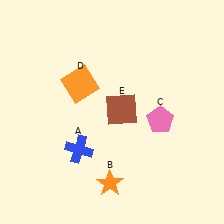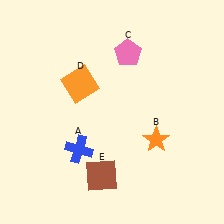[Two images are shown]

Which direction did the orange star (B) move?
The orange star (B) moved right.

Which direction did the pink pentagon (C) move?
The pink pentagon (C) moved up.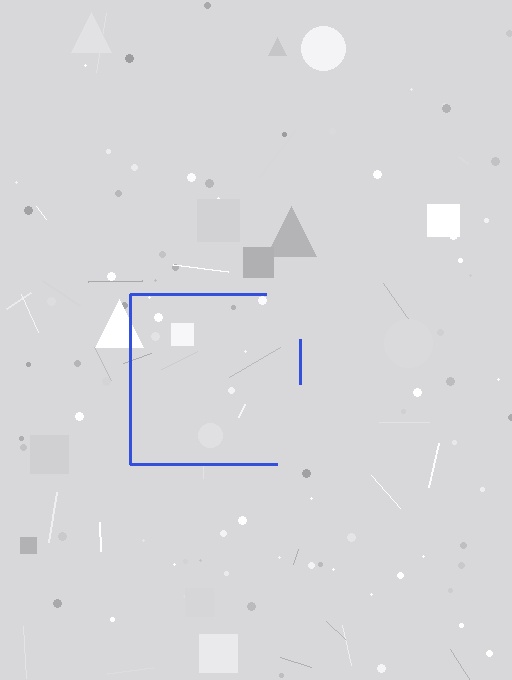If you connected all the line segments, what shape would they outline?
They would outline a square.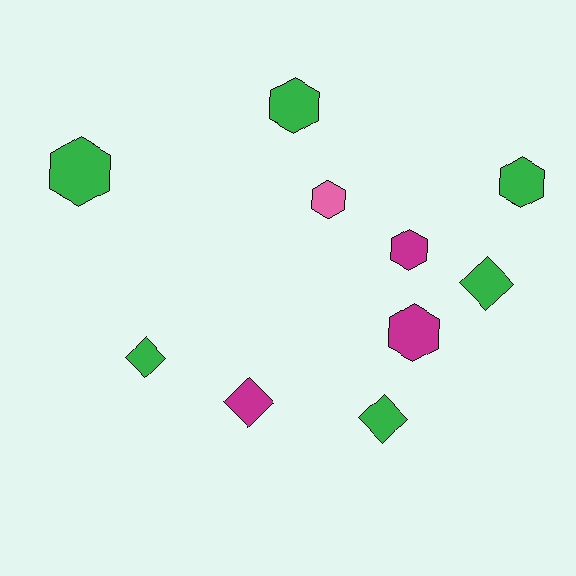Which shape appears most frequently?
Hexagon, with 6 objects.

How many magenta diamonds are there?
There is 1 magenta diamond.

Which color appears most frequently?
Green, with 6 objects.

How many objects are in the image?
There are 10 objects.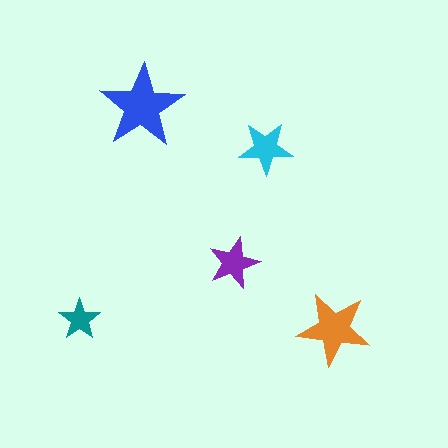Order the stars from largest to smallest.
the blue one, the orange one, the cyan one, the purple one, the teal one.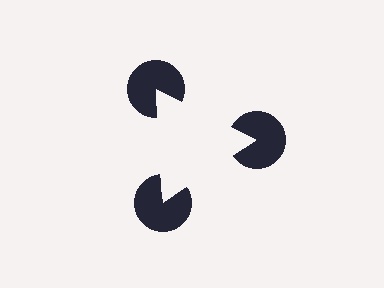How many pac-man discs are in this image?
There are 3 — one at each vertex of the illusory triangle.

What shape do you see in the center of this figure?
An illusory triangle — its edges are inferred from the aligned wedge cuts in the pac-man discs, not physically drawn.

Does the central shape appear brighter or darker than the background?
It typically appears slightly brighter than the background, even though no actual brightness change is drawn.